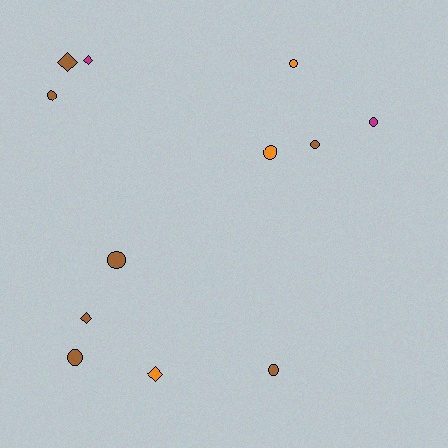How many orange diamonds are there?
There is 1 orange diamond.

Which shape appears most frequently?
Circle, with 8 objects.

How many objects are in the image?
There are 12 objects.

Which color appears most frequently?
Brown, with 7 objects.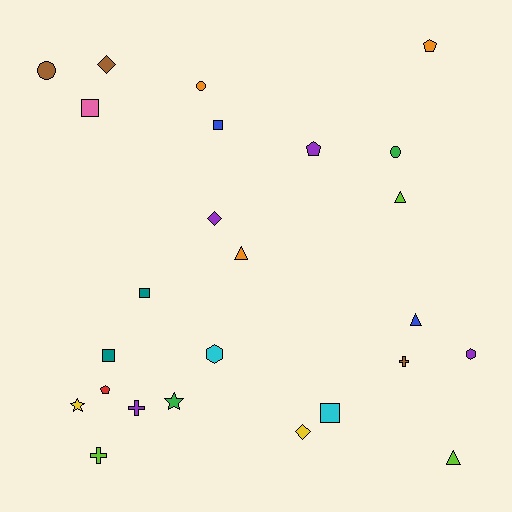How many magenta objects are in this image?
There are no magenta objects.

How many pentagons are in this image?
There are 3 pentagons.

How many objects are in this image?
There are 25 objects.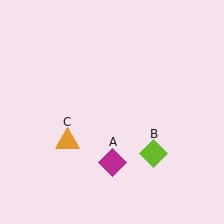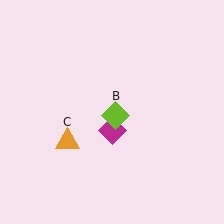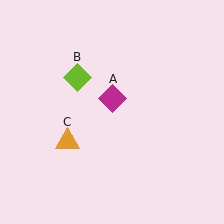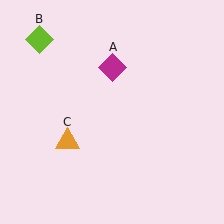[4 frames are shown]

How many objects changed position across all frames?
2 objects changed position: magenta diamond (object A), lime diamond (object B).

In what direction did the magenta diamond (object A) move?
The magenta diamond (object A) moved up.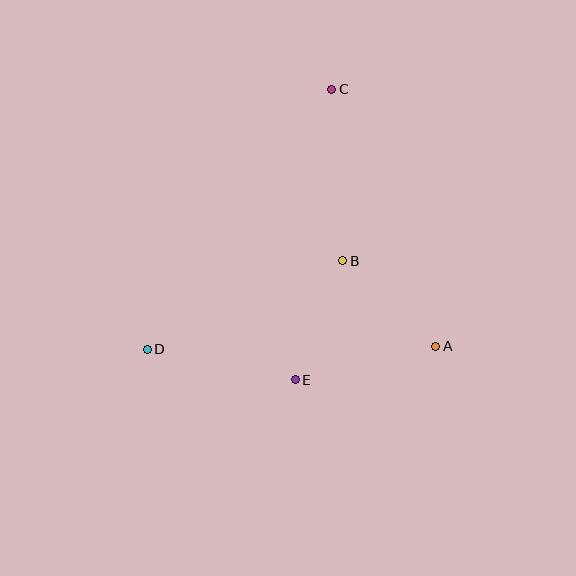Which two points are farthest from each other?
Points C and D are farthest from each other.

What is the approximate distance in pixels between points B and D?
The distance between B and D is approximately 215 pixels.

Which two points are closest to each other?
Points A and B are closest to each other.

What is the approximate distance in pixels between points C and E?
The distance between C and E is approximately 293 pixels.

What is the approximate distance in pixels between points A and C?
The distance between A and C is approximately 277 pixels.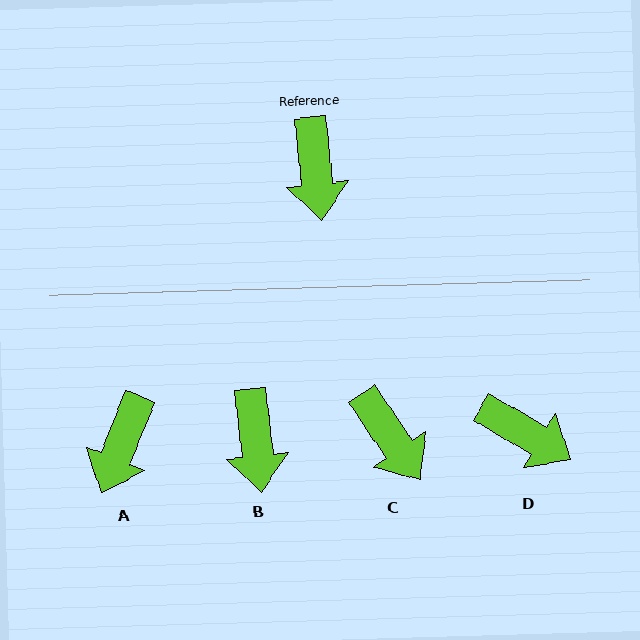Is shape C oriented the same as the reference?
No, it is off by about 29 degrees.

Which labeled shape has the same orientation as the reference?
B.